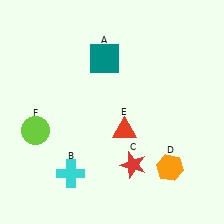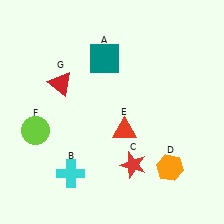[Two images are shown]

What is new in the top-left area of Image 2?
A red triangle (G) was added in the top-left area of Image 2.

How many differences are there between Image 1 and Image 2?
There is 1 difference between the two images.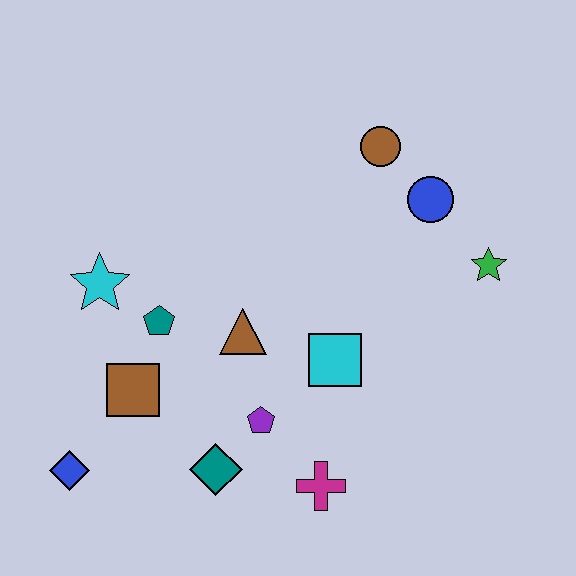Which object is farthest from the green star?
The blue diamond is farthest from the green star.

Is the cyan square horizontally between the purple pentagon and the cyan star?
No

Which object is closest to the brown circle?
The blue circle is closest to the brown circle.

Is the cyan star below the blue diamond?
No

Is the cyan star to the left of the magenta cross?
Yes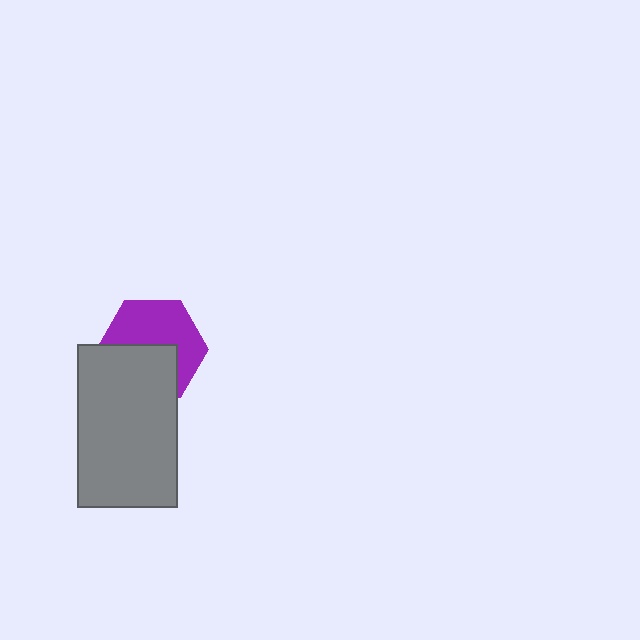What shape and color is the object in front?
The object in front is a gray rectangle.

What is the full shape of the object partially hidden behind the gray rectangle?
The partially hidden object is a purple hexagon.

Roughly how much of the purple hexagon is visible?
About half of it is visible (roughly 55%).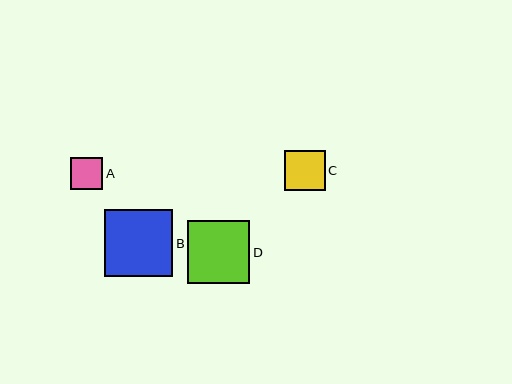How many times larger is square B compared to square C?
Square B is approximately 1.7 times the size of square C.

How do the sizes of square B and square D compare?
Square B and square D are approximately the same size.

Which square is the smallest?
Square A is the smallest with a size of approximately 32 pixels.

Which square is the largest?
Square B is the largest with a size of approximately 68 pixels.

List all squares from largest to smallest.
From largest to smallest: B, D, C, A.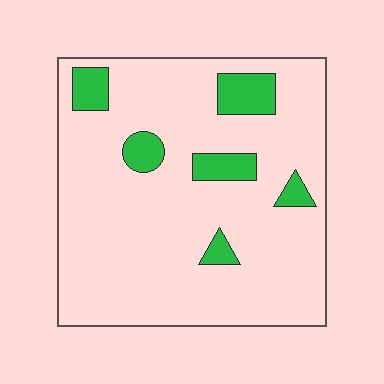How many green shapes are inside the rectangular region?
6.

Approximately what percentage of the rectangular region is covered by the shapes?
Approximately 10%.